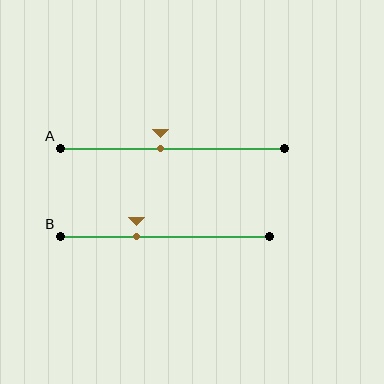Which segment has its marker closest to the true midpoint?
Segment A has its marker closest to the true midpoint.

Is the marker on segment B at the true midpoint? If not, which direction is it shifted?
No, the marker on segment B is shifted to the left by about 13% of the segment length.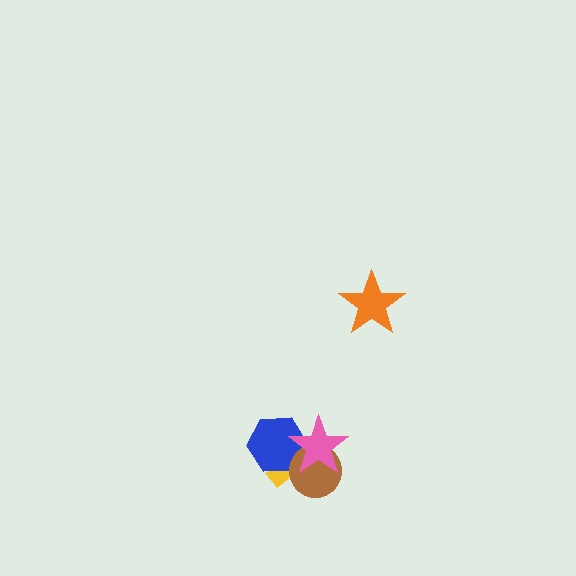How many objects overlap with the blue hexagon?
3 objects overlap with the blue hexagon.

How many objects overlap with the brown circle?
3 objects overlap with the brown circle.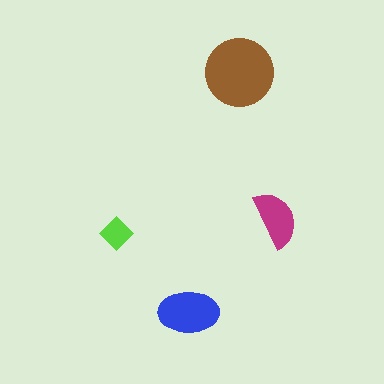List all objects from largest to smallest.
The brown circle, the blue ellipse, the magenta semicircle, the lime diamond.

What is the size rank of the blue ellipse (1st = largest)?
2nd.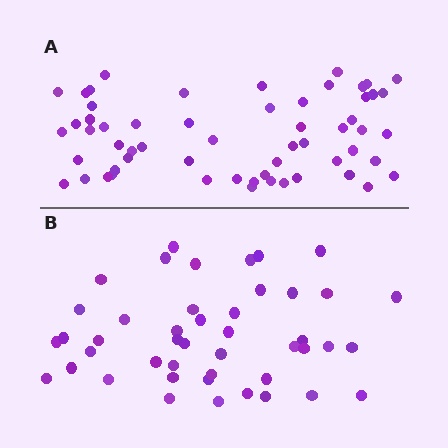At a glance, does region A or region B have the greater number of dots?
Region A (the top region) has more dots.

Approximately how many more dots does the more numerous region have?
Region A has approximately 15 more dots than region B.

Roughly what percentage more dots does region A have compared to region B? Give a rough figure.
About 30% more.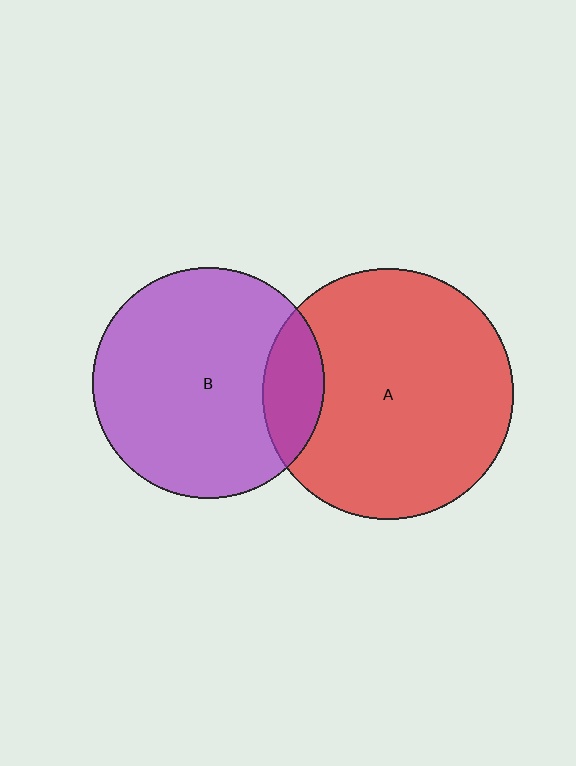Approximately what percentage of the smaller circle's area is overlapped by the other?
Approximately 15%.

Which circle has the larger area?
Circle A (red).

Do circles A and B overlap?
Yes.